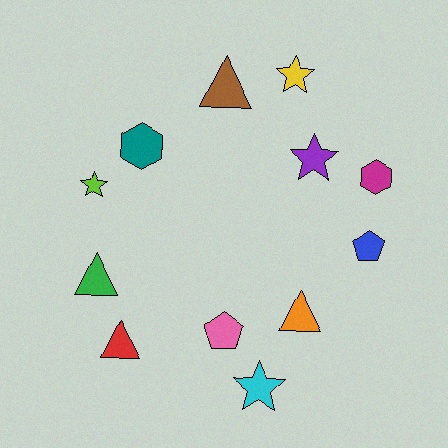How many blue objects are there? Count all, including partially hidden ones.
There is 1 blue object.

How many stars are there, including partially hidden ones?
There are 4 stars.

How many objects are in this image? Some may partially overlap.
There are 12 objects.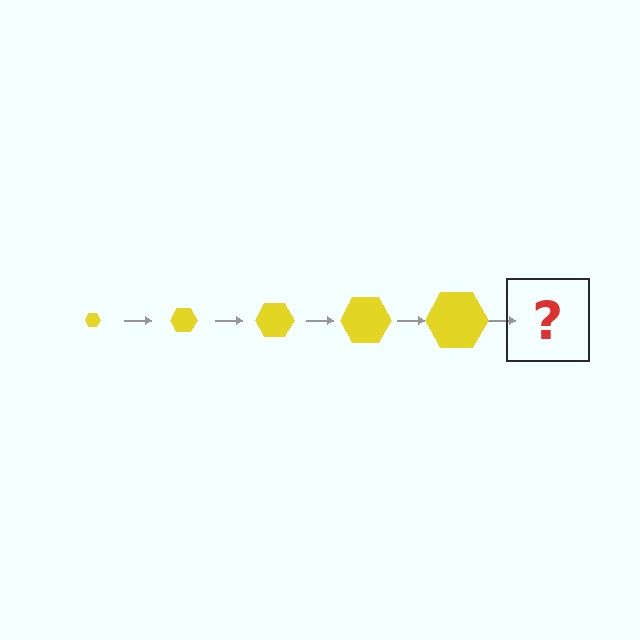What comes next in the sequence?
The next element should be a yellow hexagon, larger than the previous one.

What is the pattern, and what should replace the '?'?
The pattern is that the hexagon gets progressively larger each step. The '?' should be a yellow hexagon, larger than the previous one.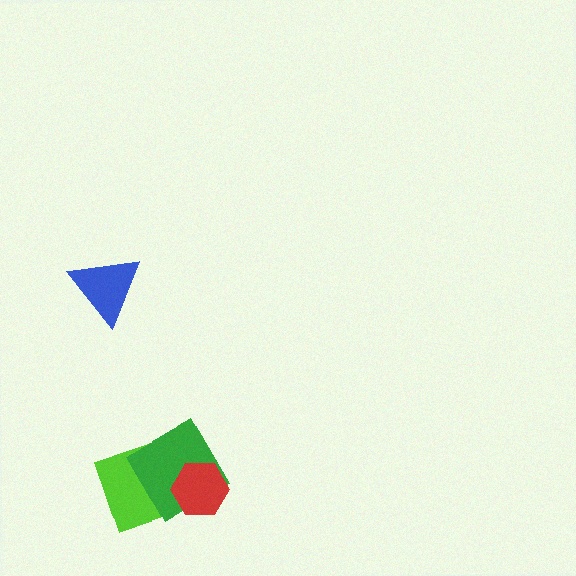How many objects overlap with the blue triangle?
0 objects overlap with the blue triangle.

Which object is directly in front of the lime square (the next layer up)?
The green diamond is directly in front of the lime square.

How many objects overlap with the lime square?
2 objects overlap with the lime square.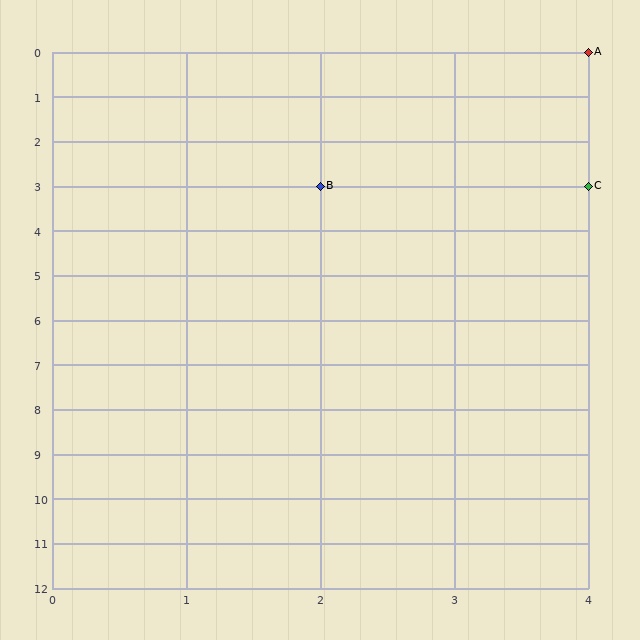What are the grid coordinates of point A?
Point A is at grid coordinates (4, 0).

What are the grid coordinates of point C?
Point C is at grid coordinates (4, 3).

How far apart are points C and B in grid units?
Points C and B are 2 columns apart.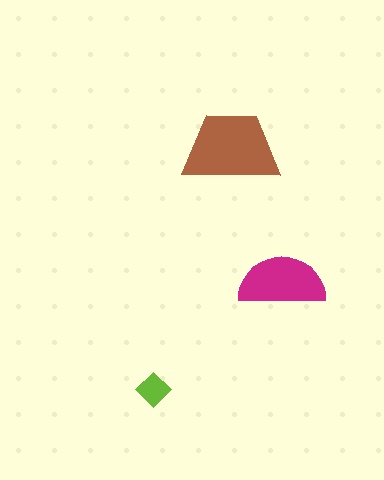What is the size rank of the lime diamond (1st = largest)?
3rd.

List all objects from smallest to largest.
The lime diamond, the magenta semicircle, the brown trapezoid.